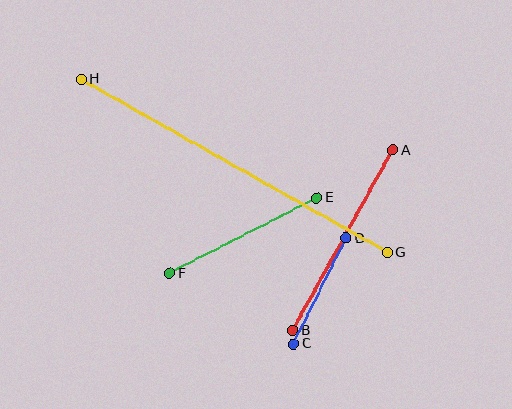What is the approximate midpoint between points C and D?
The midpoint is at approximately (320, 291) pixels.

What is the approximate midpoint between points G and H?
The midpoint is at approximately (234, 166) pixels.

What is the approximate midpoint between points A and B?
The midpoint is at approximately (343, 240) pixels.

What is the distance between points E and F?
The distance is approximately 165 pixels.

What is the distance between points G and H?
The distance is approximately 352 pixels.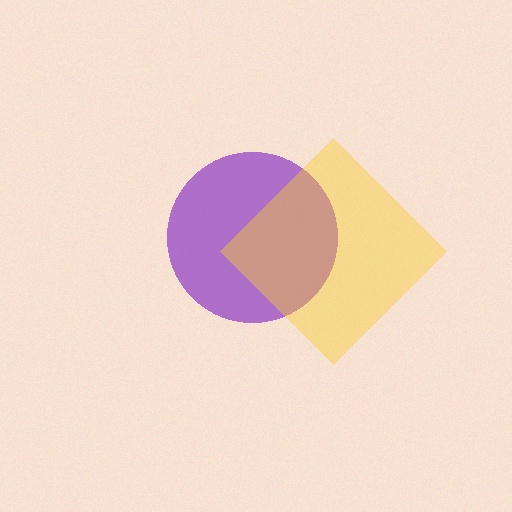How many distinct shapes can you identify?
There are 2 distinct shapes: a purple circle, a yellow diamond.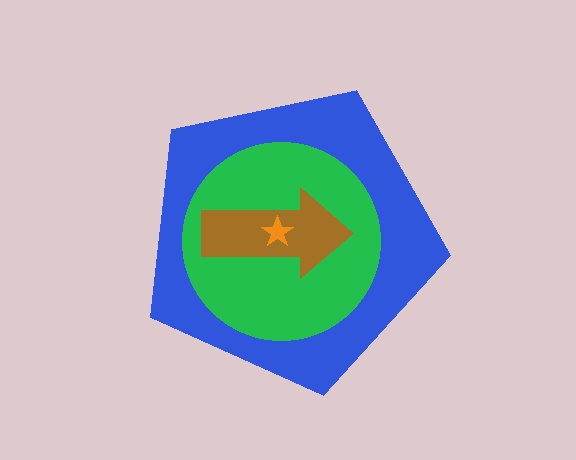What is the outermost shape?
The blue pentagon.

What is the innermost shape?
The orange star.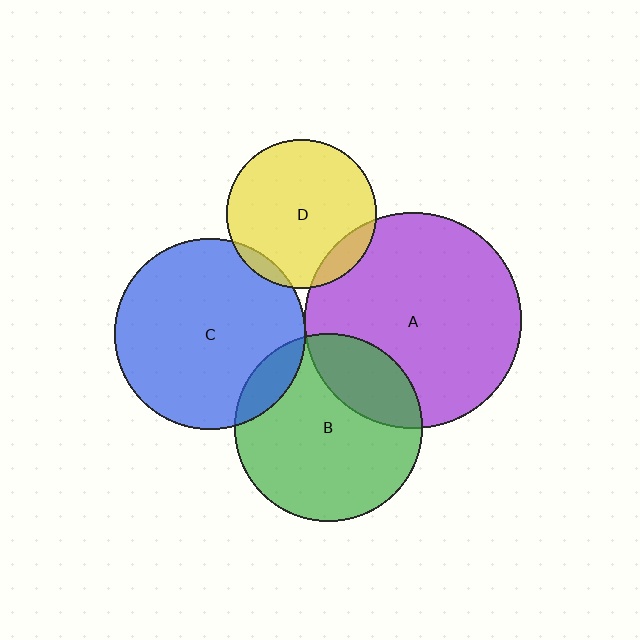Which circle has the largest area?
Circle A (purple).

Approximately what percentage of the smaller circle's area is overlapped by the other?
Approximately 5%.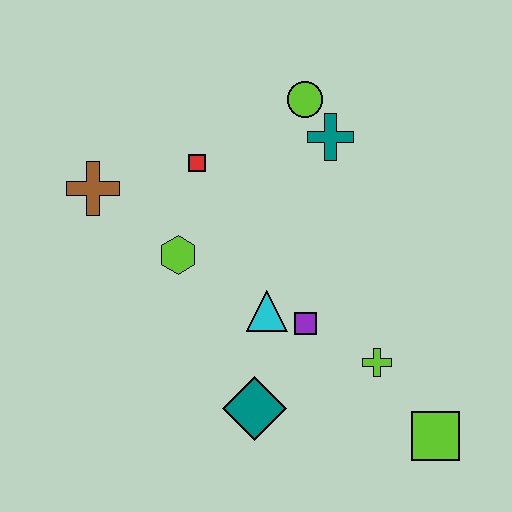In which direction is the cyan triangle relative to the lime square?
The cyan triangle is to the left of the lime square.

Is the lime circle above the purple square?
Yes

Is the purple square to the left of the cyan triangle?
No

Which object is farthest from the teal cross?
The lime square is farthest from the teal cross.